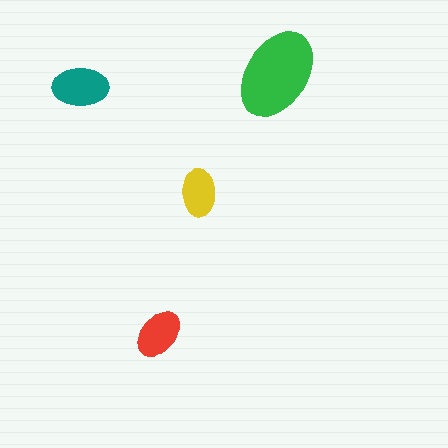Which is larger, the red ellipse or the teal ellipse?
The teal one.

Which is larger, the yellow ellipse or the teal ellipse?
The teal one.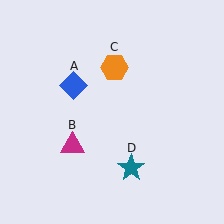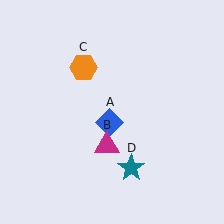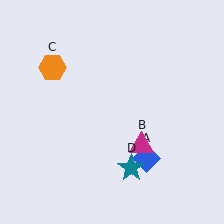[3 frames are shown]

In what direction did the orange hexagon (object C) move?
The orange hexagon (object C) moved left.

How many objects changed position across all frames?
3 objects changed position: blue diamond (object A), magenta triangle (object B), orange hexagon (object C).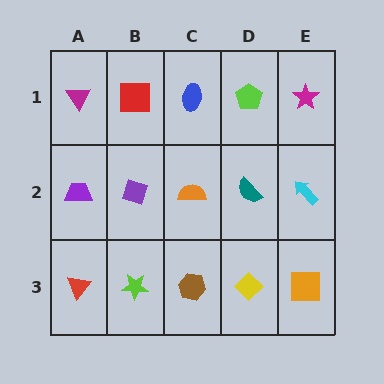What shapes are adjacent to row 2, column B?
A red square (row 1, column B), a lime star (row 3, column B), a purple trapezoid (row 2, column A), an orange semicircle (row 2, column C).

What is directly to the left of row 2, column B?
A purple trapezoid.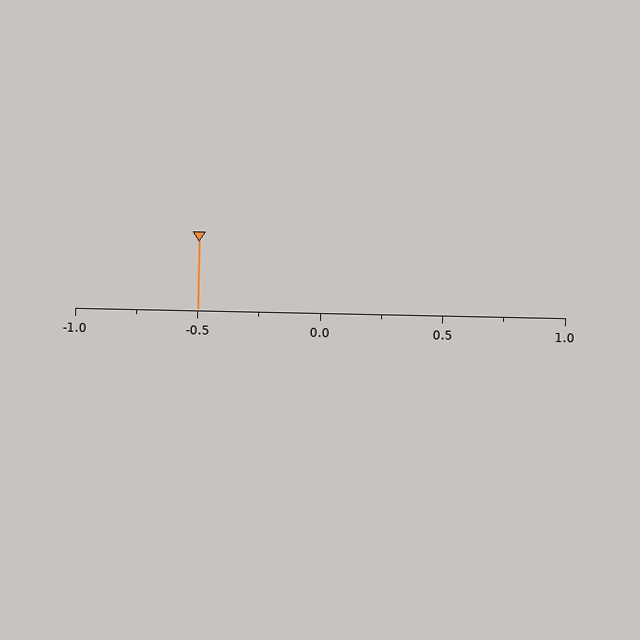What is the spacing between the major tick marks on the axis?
The major ticks are spaced 0.5 apart.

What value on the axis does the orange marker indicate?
The marker indicates approximately -0.5.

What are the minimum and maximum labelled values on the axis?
The axis runs from -1.0 to 1.0.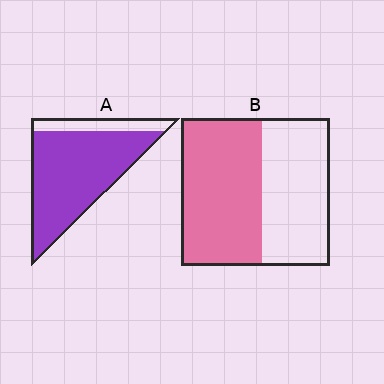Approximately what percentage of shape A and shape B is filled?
A is approximately 85% and B is approximately 55%.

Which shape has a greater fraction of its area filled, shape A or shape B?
Shape A.